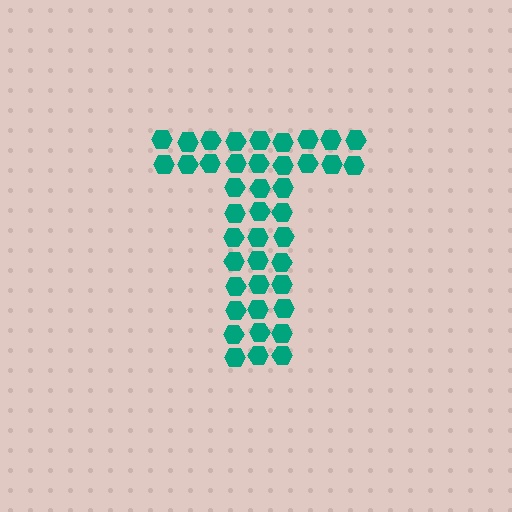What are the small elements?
The small elements are hexagons.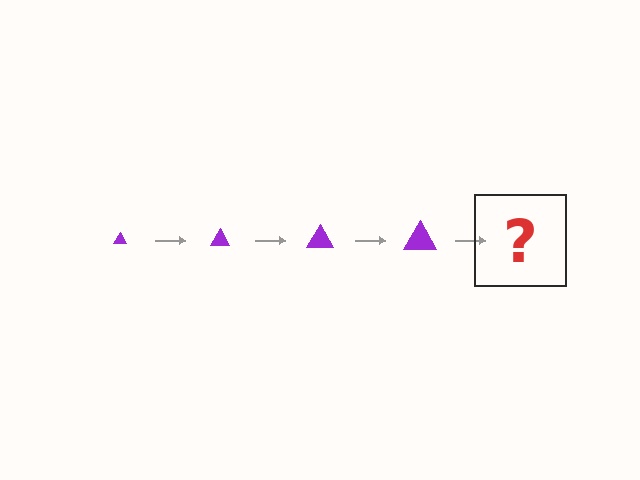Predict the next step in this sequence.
The next step is a purple triangle, larger than the previous one.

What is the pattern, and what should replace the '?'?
The pattern is that the triangle gets progressively larger each step. The '?' should be a purple triangle, larger than the previous one.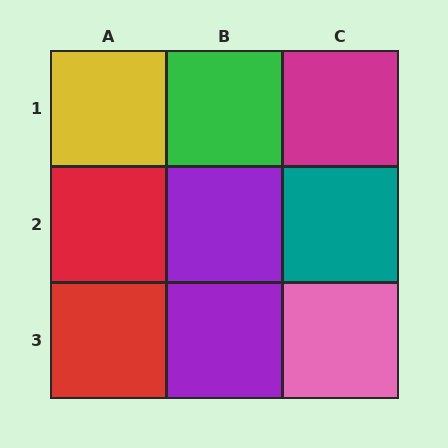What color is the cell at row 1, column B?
Green.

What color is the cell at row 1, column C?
Magenta.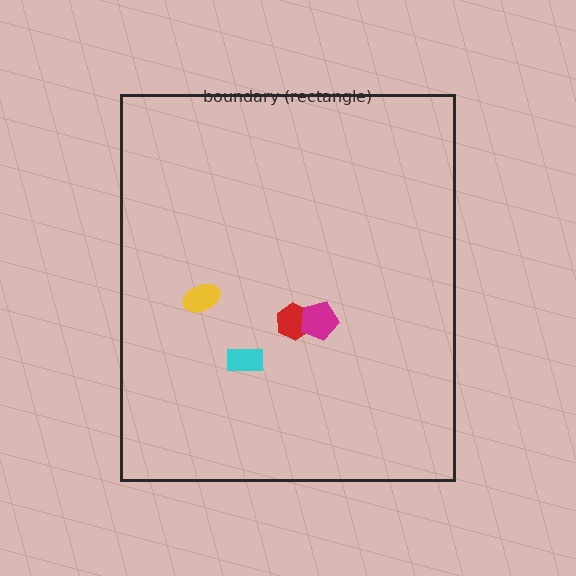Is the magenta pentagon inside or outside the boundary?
Inside.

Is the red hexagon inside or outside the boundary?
Inside.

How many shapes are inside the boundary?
4 inside, 0 outside.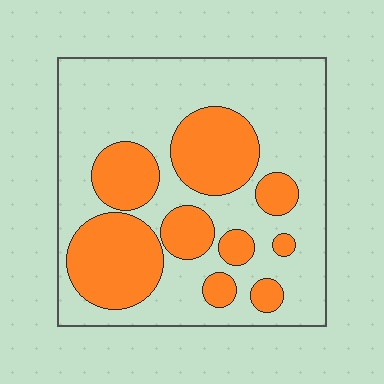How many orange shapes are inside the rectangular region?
9.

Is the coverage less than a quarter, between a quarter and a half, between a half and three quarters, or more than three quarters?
Between a quarter and a half.